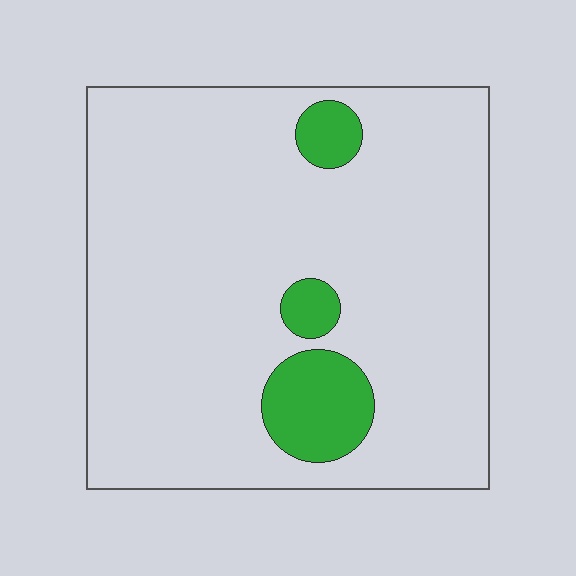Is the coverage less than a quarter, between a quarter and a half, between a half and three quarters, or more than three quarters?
Less than a quarter.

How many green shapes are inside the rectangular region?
3.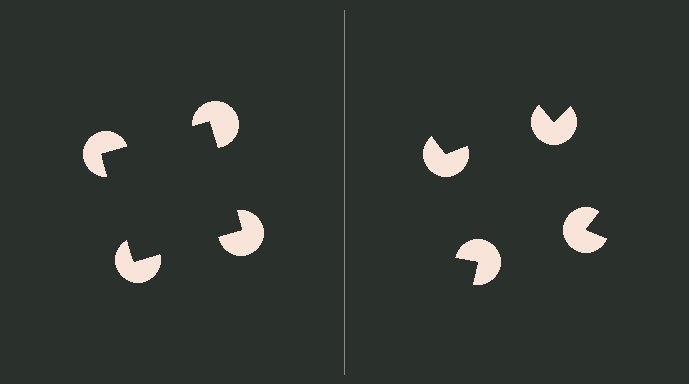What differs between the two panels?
The pac-man discs are positioned identically on both sides; only the wedge orientations differ. On the left they align to a square; on the right they are misaligned.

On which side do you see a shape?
An illusory square appears on the left side. On the right side the wedge cuts are rotated, so no coherent shape forms.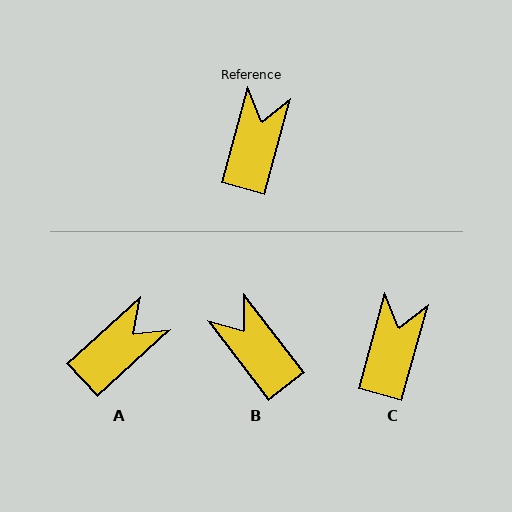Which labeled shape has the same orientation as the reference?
C.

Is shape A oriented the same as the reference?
No, it is off by about 32 degrees.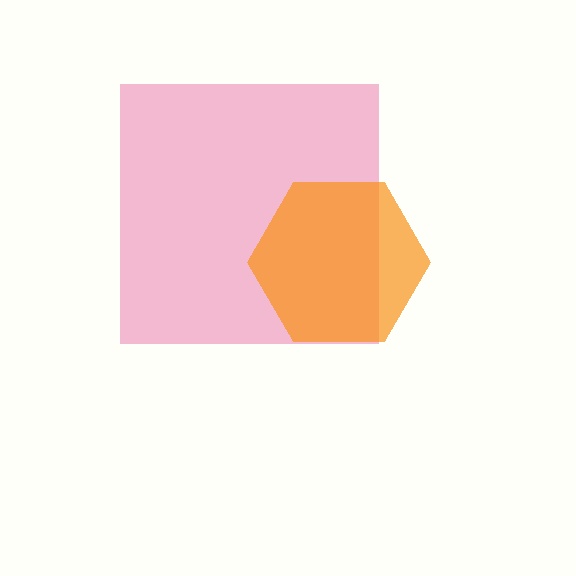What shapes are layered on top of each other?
The layered shapes are: a pink square, an orange hexagon.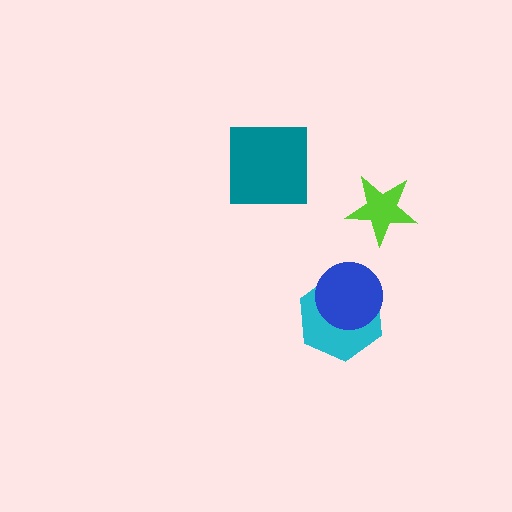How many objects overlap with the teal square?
0 objects overlap with the teal square.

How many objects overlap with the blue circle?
1 object overlaps with the blue circle.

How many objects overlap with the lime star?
0 objects overlap with the lime star.